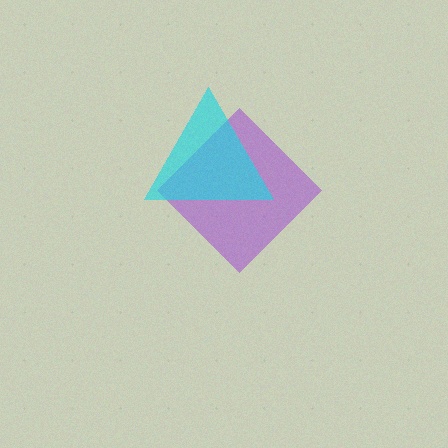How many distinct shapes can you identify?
There are 2 distinct shapes: a purple diamond, a cyan triangle.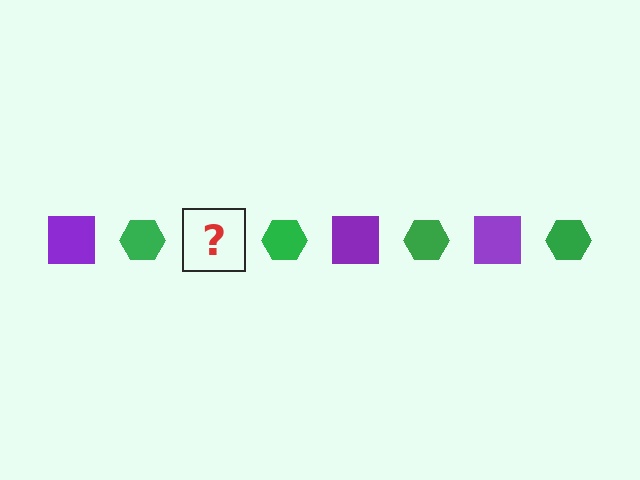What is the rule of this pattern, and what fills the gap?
The rule is that the pattern alternates between purple square and green hexagon. The gap should be filled with a purple square.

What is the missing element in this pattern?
The missing element is a purple square.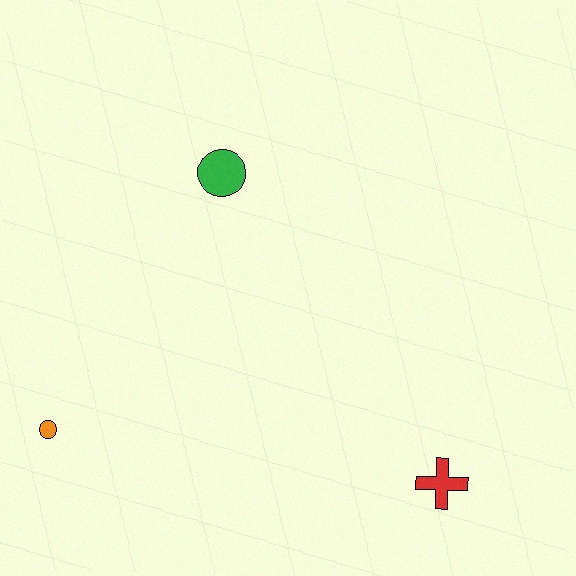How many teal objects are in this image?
There are no teal objects.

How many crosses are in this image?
There is 1 cross.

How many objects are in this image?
There are 3 objects.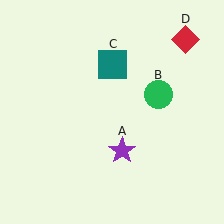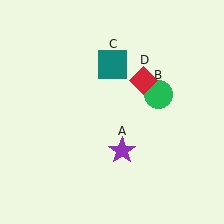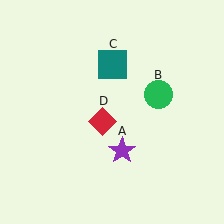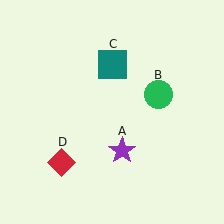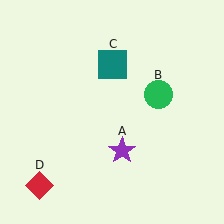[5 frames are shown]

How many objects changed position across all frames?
1 object changed position: red diamond (object D).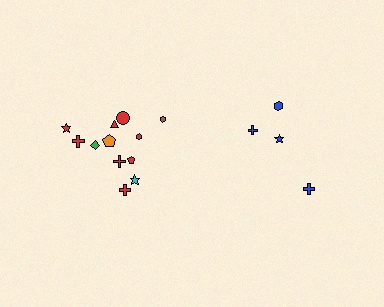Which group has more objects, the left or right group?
The left group.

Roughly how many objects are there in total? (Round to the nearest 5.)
Roughly 15 objects in total.